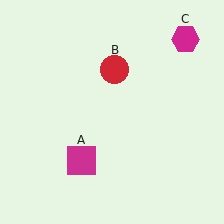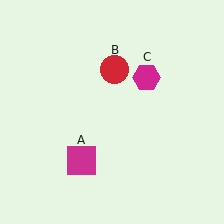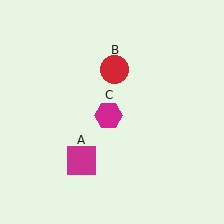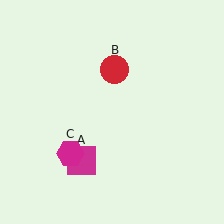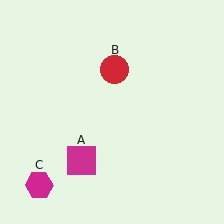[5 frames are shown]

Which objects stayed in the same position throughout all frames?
Magenta square (object A) and red circle (object B) remained stationary.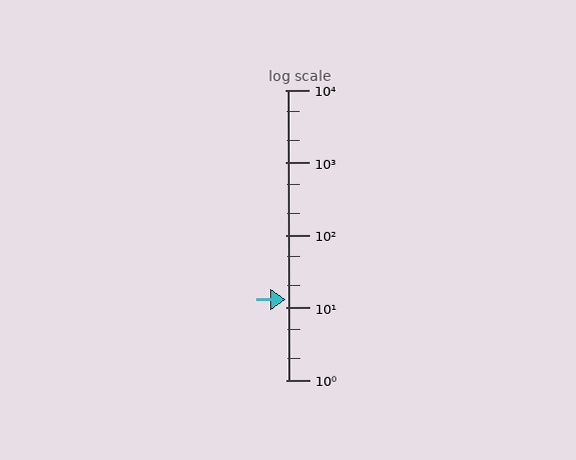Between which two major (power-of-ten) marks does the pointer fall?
The pointer is between 10 and 100.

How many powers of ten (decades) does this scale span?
The scale spans 4 decades, from 1 to 10000.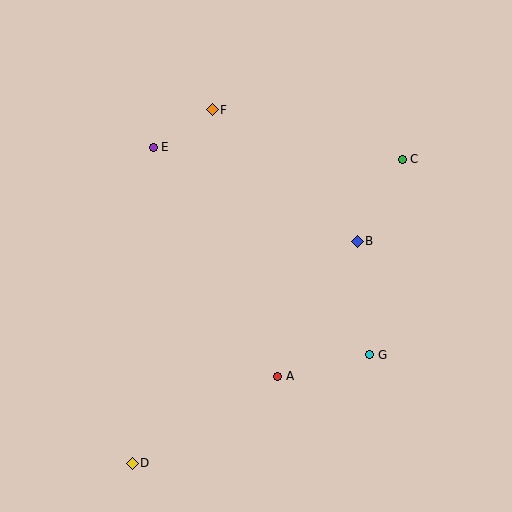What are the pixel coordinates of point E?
Point E is at (153, 147).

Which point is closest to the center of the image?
Point B at (357, 241) is closest to the center.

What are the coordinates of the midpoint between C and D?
The midpoint between C and D is at (267, 311).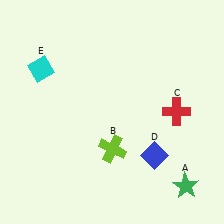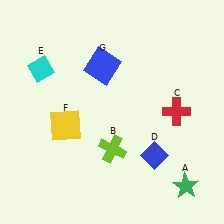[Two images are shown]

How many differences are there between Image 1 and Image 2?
There are 2 differences between the two images.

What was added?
A yellow square (F), a blue square (G) were added in Image 2.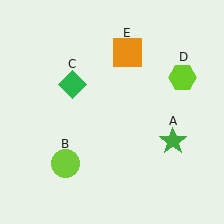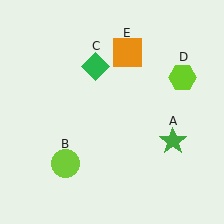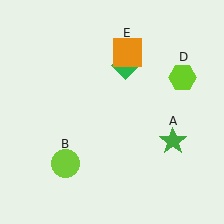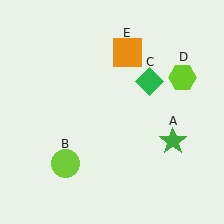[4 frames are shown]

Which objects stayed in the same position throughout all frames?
Green star (object A) and lime circle (object B) and lime hexagon (object D) and orange square (object E) remained stationary.